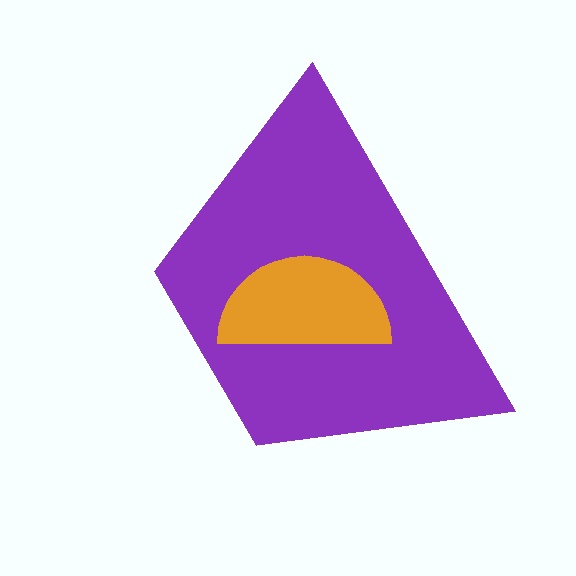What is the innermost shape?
The orange semicircle.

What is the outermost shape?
The purple trapezoid.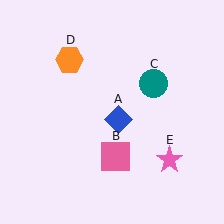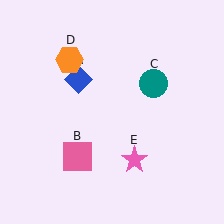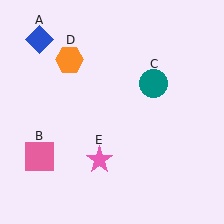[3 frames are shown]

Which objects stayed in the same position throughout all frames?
Teal circle (object C) and orange hexagon (object D) remained stationary.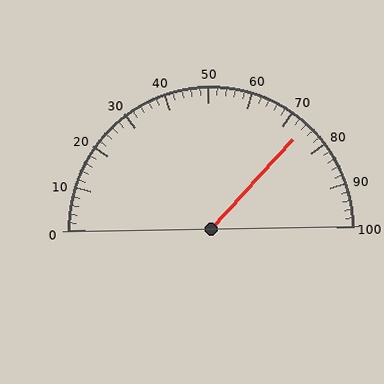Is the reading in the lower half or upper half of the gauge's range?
The reading is in the upper half of the range (0 to 100).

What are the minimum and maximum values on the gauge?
The gauge ranges from 0 to 100.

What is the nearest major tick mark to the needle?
The nearest major tick mark is 70.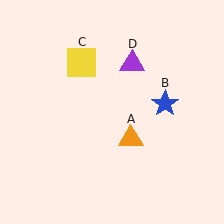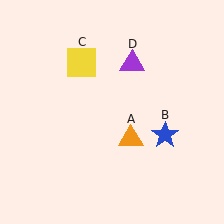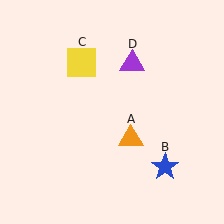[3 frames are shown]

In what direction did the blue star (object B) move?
The blue star (object B) moved down.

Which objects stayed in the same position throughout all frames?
Orange triangle (object A) and yellow square (object C) and purple triangle (object D) remained stationary.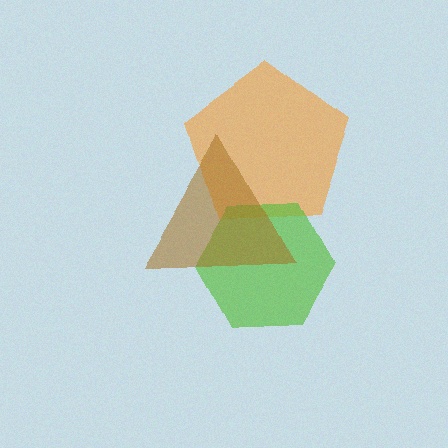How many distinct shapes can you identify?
There are 3 distinct shapes: an orange pentagon, a lime hexagon, a brown triangle.